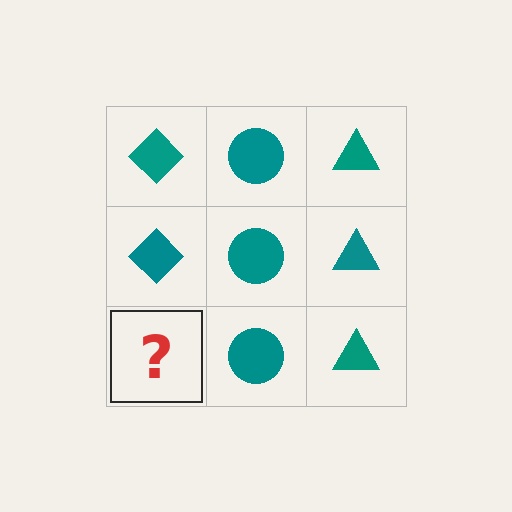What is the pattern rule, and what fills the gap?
The rule is that each column has a consistent shape. The gap should be filled with a teal diamond.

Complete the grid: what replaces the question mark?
The question mark should be replaced with a teal diamond.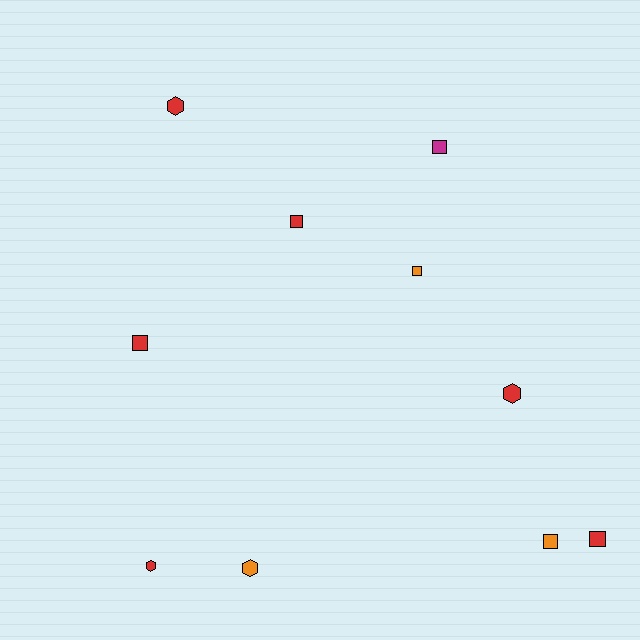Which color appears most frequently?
Red, with 6 objects.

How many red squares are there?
There are 3 red squares.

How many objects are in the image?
There are 10 objects.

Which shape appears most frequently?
Square, with 6 objects.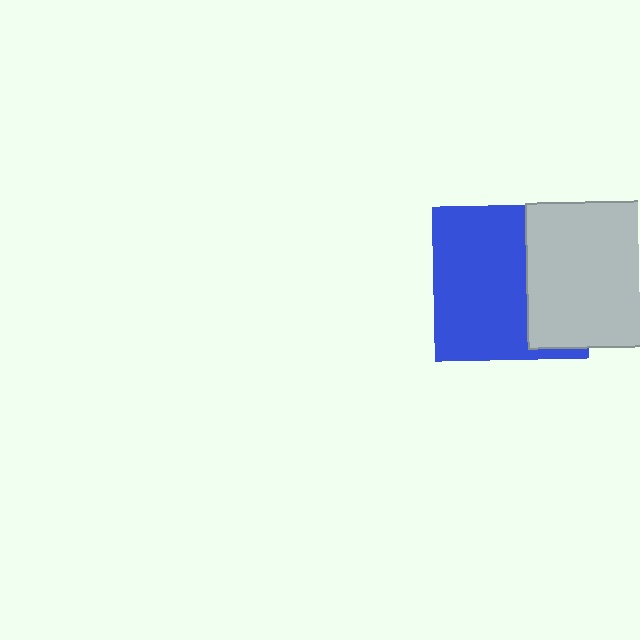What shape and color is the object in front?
The object in front is a light gray square.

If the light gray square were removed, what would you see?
You would see the complete blue square.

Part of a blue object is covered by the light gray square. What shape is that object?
It is a square.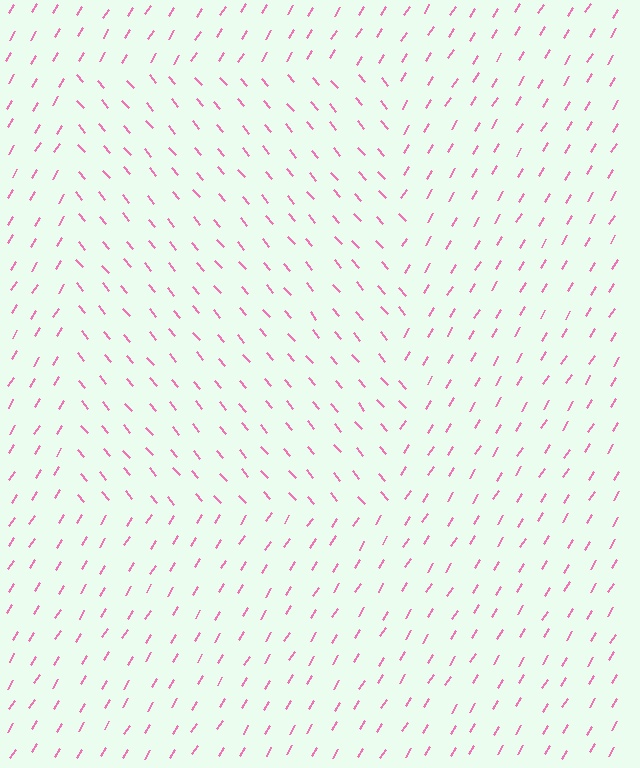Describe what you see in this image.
The image is filled with small pink line segments. A rectangle region in the image has lines oriented differently from the surrounding lines, creating a visible texture boundary.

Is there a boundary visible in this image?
Yes, there is a texture boundary formed by a change in line orientation.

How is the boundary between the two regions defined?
The boundary is defined purely by a change in line orientation (approximately 72 degrees difference). All lines are the same color and thickness.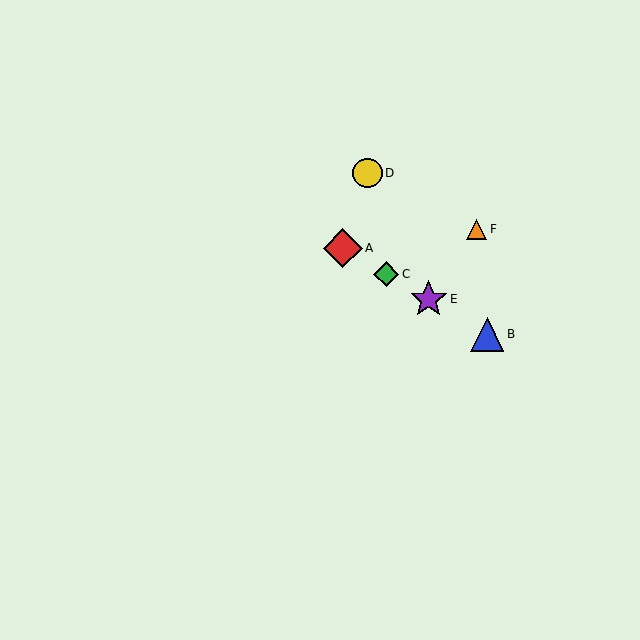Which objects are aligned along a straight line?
Objects A, B, C, E are aligned along a straight line.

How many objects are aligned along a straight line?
4 objects (A, B, C, E) are aligned along a straight line.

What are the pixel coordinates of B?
Object B is at (487, 334).